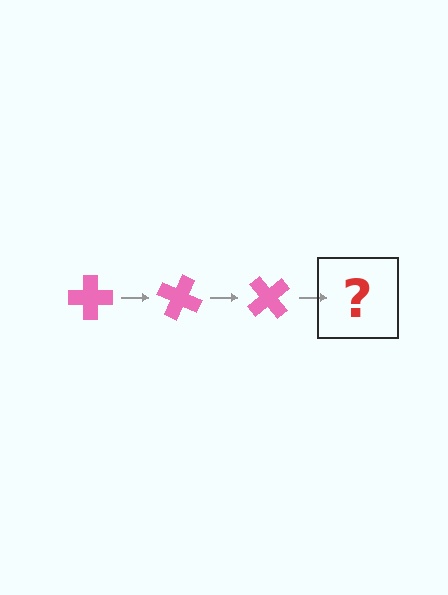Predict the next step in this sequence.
The next step is a pink cross rotated 75 degrees.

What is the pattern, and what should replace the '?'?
The pattern is that the cross rotates 25 degrees each step. The '?' should be a pink cross rotated 75 degrees.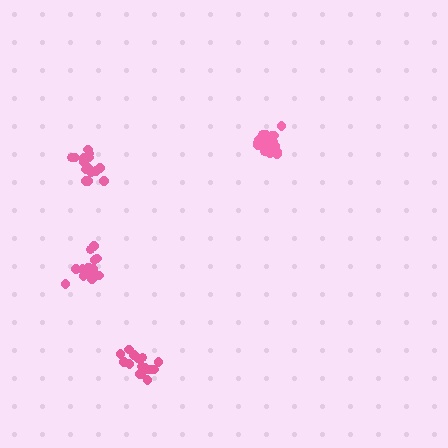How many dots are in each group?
Group 1: 17 dots, Group 2: 17 dots, Group 3: 17 dots, Group 4: 21 dots (72 total).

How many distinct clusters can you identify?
There are 4 distinct clusters.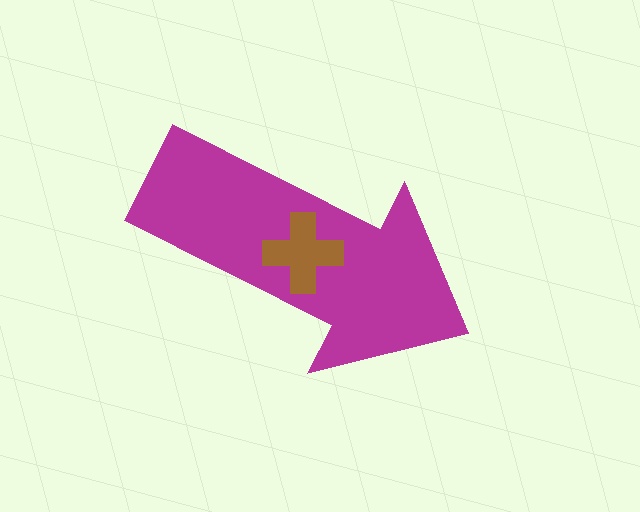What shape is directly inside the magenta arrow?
The brown cross.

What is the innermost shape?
The brown cross.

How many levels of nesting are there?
2.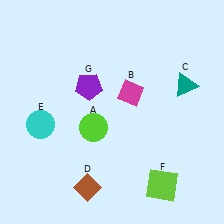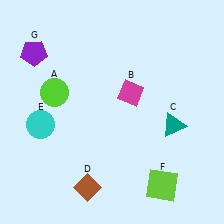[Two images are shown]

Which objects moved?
The objects that moved are: the lime circle (A), the teal triangle (C), the purple pentagon (G).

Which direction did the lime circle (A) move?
The lime circle (A) moved left.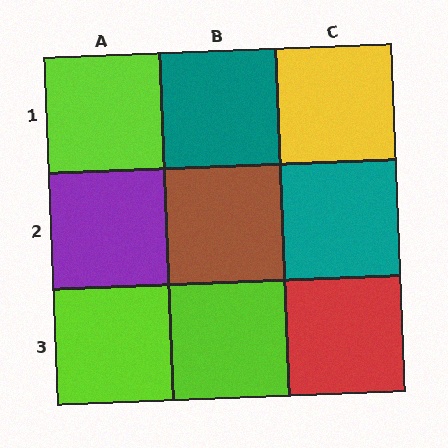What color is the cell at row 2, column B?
Brown.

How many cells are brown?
1 cell is brown.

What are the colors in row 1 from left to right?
Lime, teal, yellow.